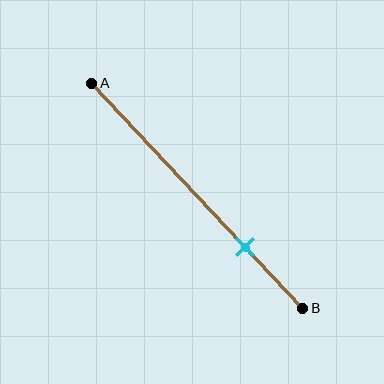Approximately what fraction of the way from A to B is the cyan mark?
The cyan mark is approximately 75% of the way from A to B.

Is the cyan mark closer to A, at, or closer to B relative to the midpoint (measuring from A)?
The cyan mark is closer to point B than the midpoint of segment AB.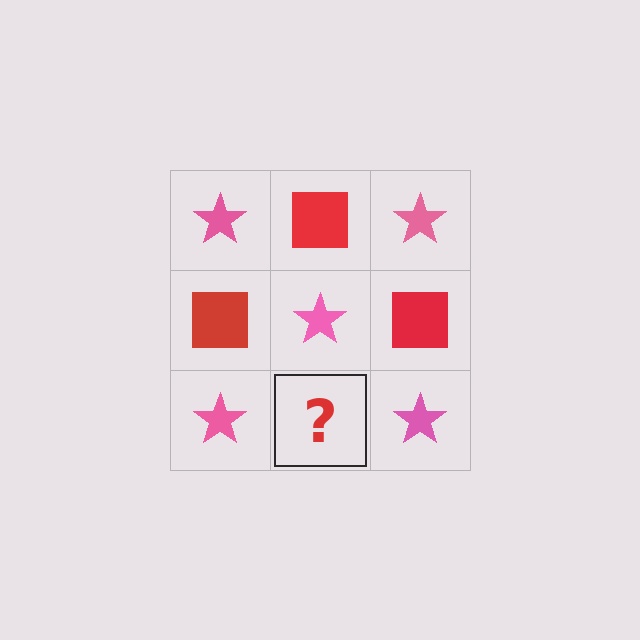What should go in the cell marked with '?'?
The missing cell should contain a red square.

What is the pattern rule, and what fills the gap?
The rule is that it alternates pink star and red square in a checkerboard pattern. The gap should be filled with a red square.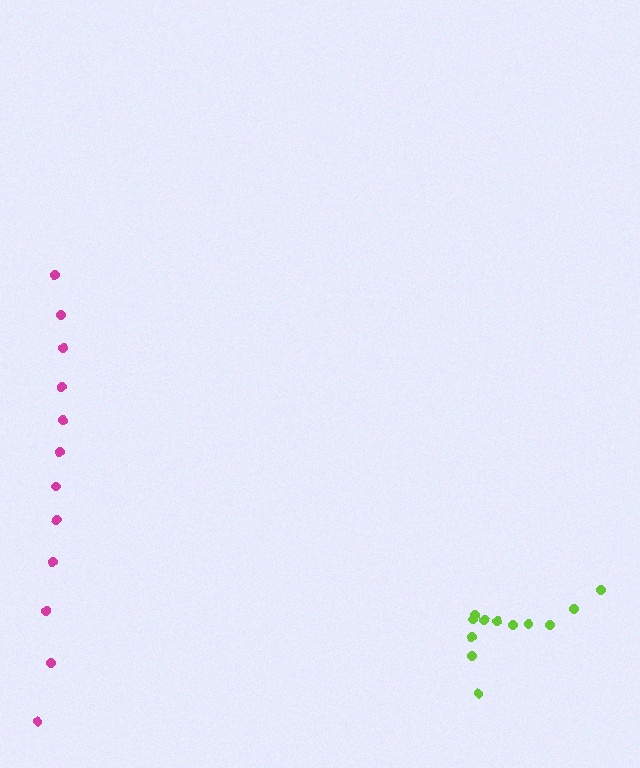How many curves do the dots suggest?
There are 2 distinct paths.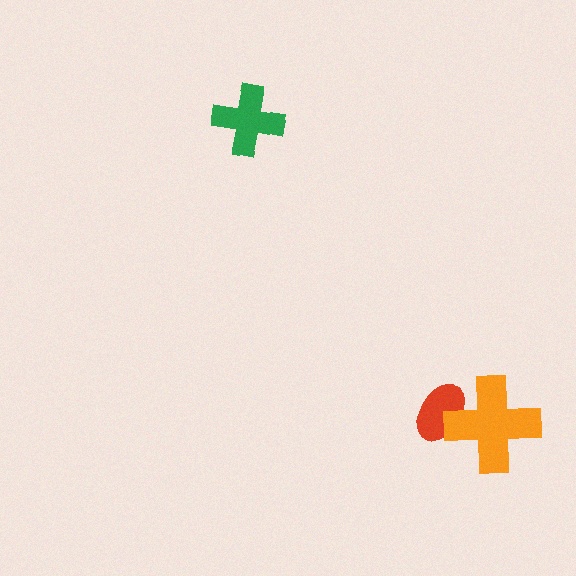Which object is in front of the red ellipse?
The orange cross is in front of the red ellipse.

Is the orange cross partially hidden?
No, no other shape covers it.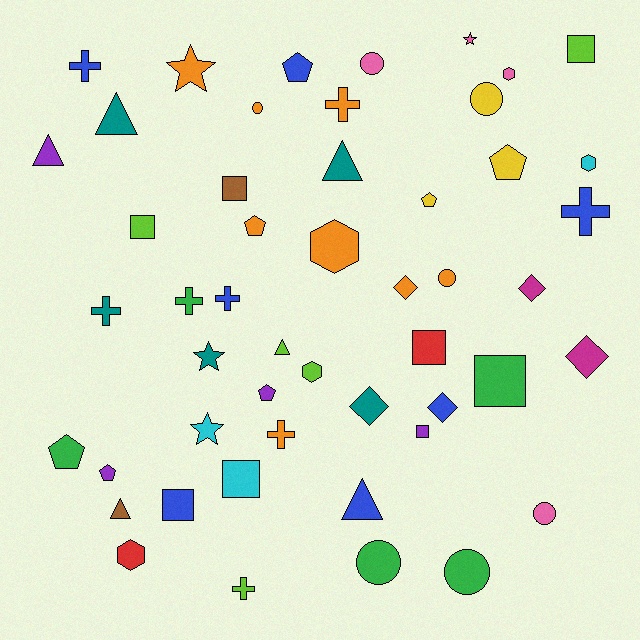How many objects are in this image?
There are 50 objects.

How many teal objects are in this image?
There are 5 teal objects.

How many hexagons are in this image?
There are 5 hexagons.